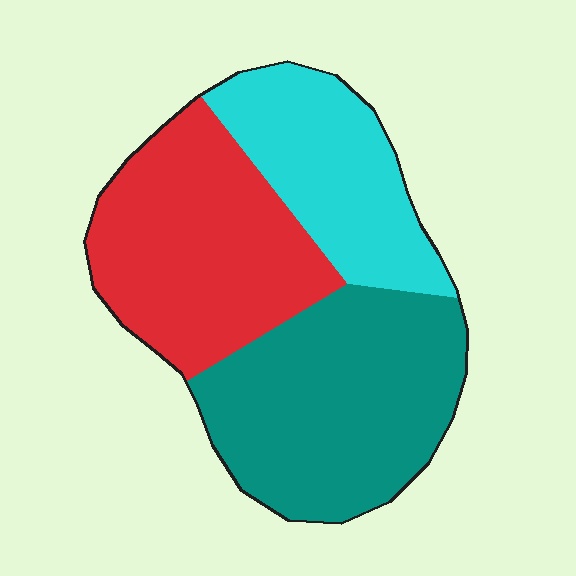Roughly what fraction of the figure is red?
Red takes up about one third (1/3) of the figure.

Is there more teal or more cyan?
Teal.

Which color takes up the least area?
Cyan, at roughly 25%.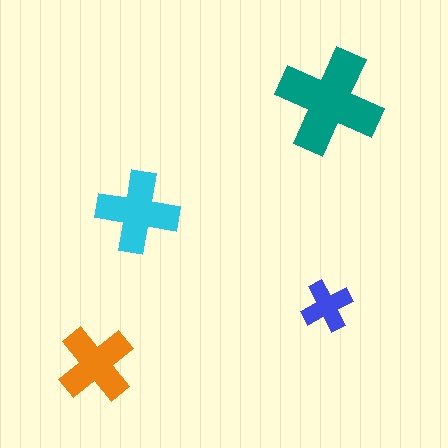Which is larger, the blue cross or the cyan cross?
The cyan one.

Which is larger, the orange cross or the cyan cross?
The cyan one.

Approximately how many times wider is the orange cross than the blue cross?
About 1.5 times wider.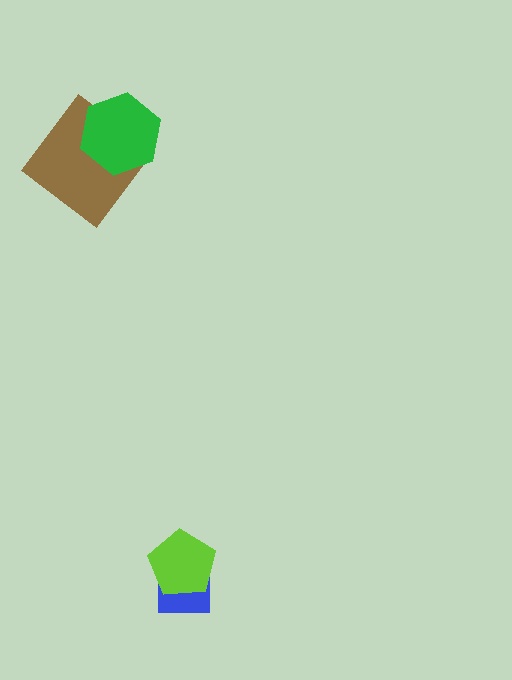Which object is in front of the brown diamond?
The green hexagon is in front of the brown diamond.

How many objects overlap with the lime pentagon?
1 object overlaps with the lime pentagon.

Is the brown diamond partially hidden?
Yes, it is partially covered by another shape.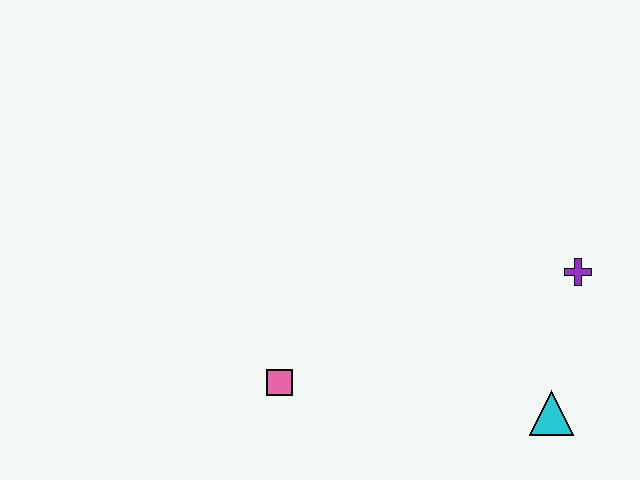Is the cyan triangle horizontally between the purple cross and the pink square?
Yes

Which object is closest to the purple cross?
The cyan triangle is closest to the purple cross.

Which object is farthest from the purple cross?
The pink square is farthest from the purple cross.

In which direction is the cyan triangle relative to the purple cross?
The cyan triangle is below the purple cross.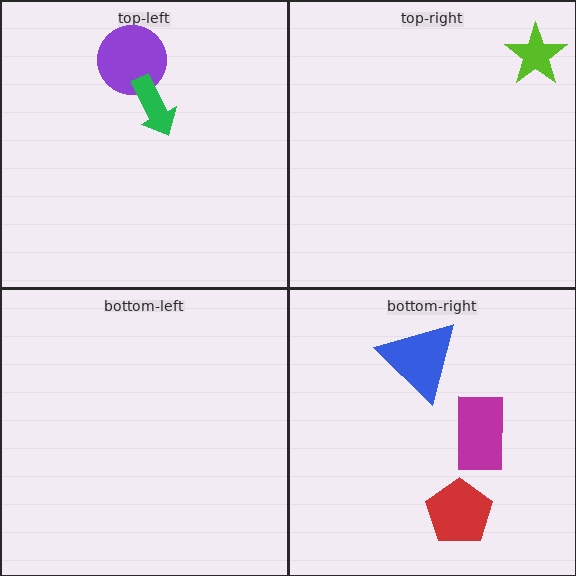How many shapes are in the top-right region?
1.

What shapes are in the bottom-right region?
The red pentagon, the blue triangle, the magenta rectangle.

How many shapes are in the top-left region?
2.